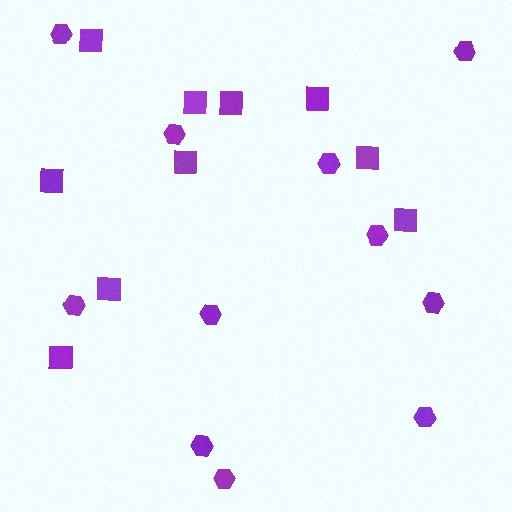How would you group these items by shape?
There are 2 groups: one group of squares (10) and one group of hexagons (11).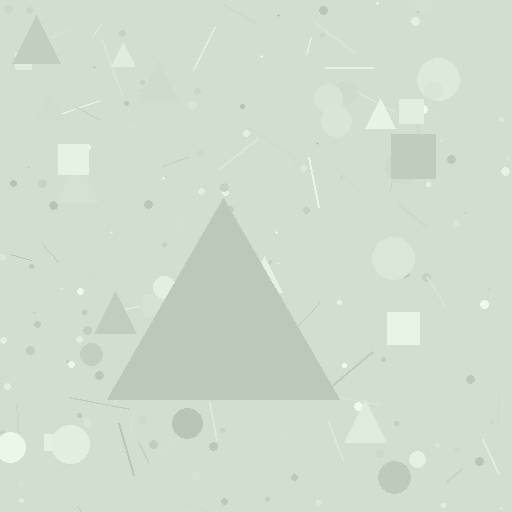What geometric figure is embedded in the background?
A triangle is embedded in the background.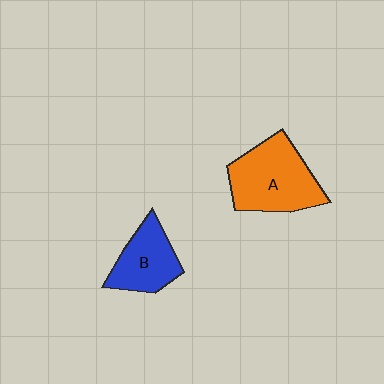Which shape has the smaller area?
Shape B (blue).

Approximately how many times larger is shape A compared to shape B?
Approximately 1.5 times.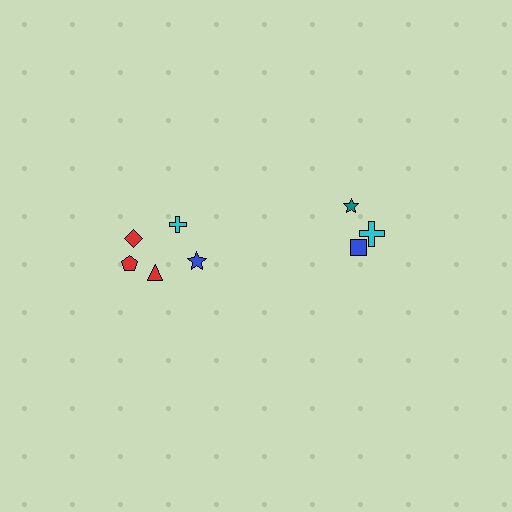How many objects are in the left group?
There are 5 objects.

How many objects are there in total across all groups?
There are 8 objects.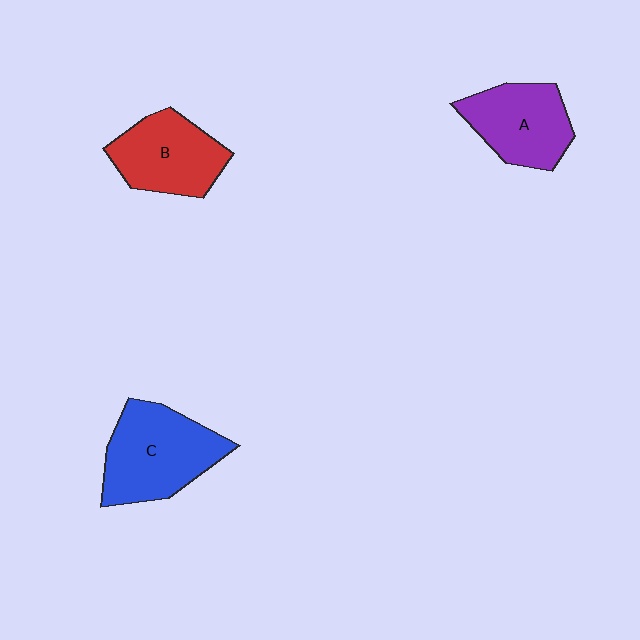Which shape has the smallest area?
Shape A (purple).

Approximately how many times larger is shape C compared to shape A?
Approximately 1.3 times.